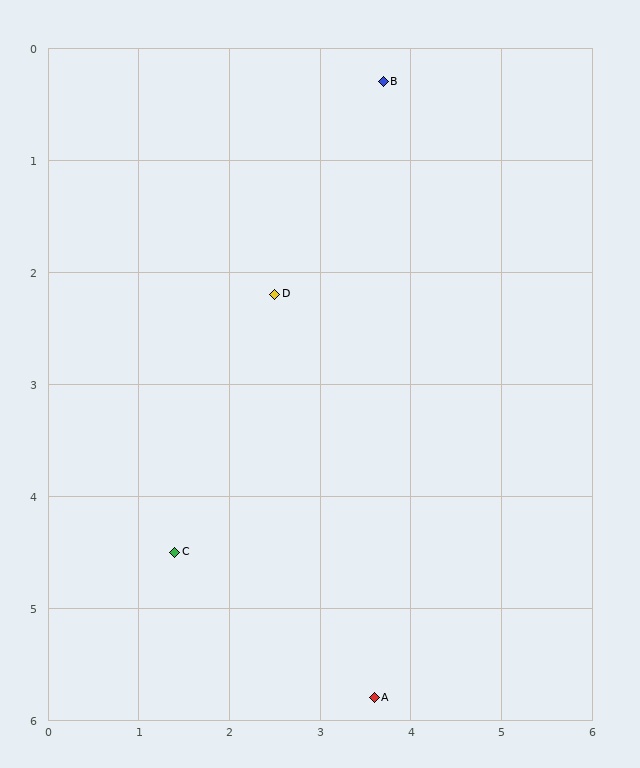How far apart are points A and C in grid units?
Points A and C are about 2.6 grid units apart.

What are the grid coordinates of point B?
Point B is at approximately (3.7, 0.3).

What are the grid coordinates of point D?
Point D is at approximately (2.5, 2.2).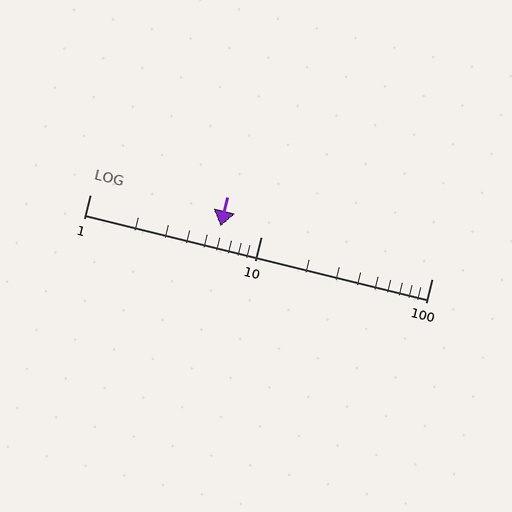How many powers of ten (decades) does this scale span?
The scale spans 2 decades, from 1 to 100.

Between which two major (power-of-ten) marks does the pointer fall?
The pointer is between 1 and 10.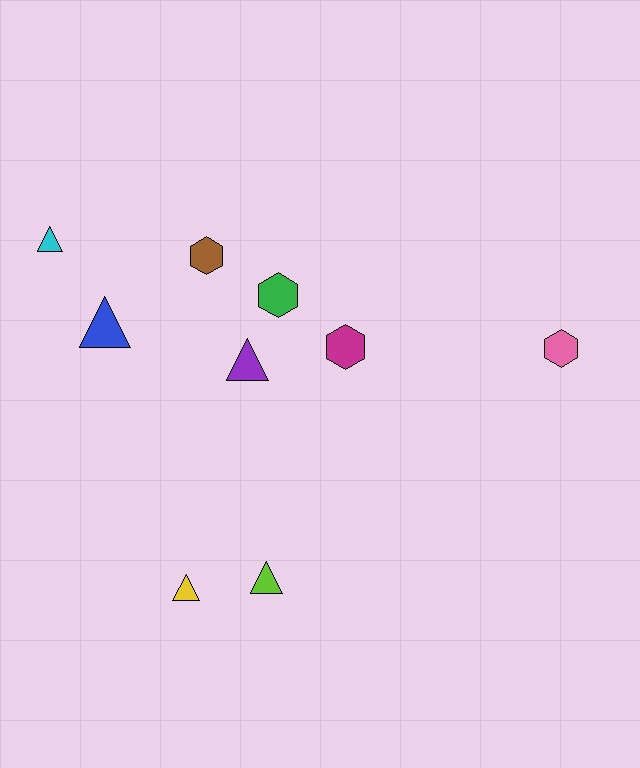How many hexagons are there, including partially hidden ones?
There are 4 hexagons.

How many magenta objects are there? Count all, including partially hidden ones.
There is 1 magenta object.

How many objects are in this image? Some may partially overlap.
There are 9 objects.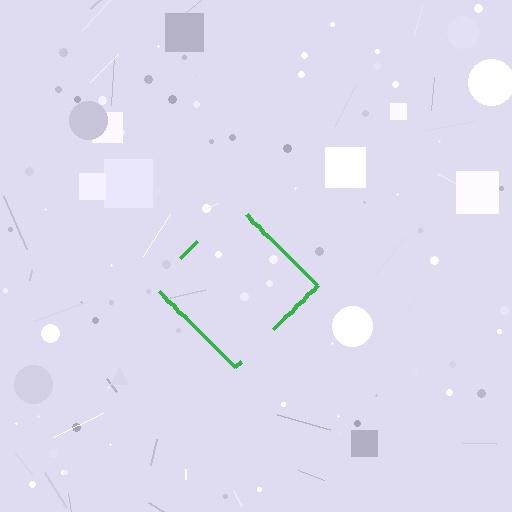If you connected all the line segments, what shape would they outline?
They would outline a diamond.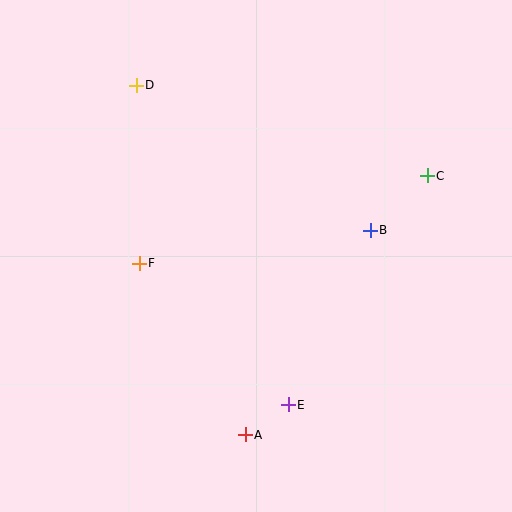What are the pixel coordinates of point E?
Point E is at (288, 405).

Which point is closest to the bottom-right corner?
Point E is closest to the bottom-right corner.